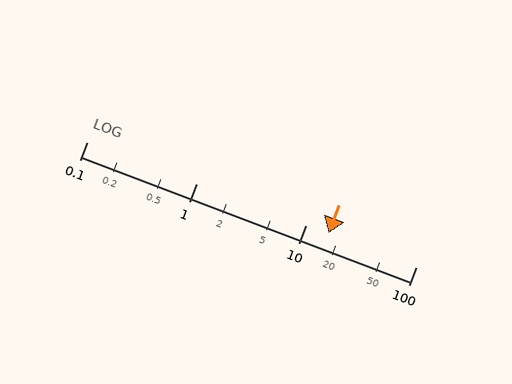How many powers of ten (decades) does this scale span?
The scale spans 3 decades, from 0.1 to 100.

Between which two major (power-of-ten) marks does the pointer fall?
The pointer is between 10 and 100.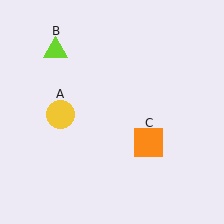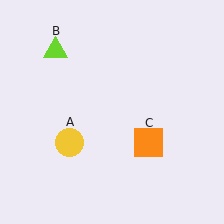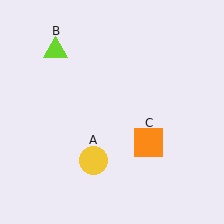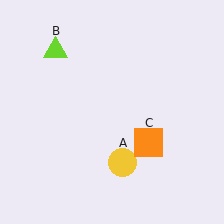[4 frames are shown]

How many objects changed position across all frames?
1 object changed position: yellow circle (object A).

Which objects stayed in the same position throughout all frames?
Lime triangle (object B) and orange square (object C) remained stationary.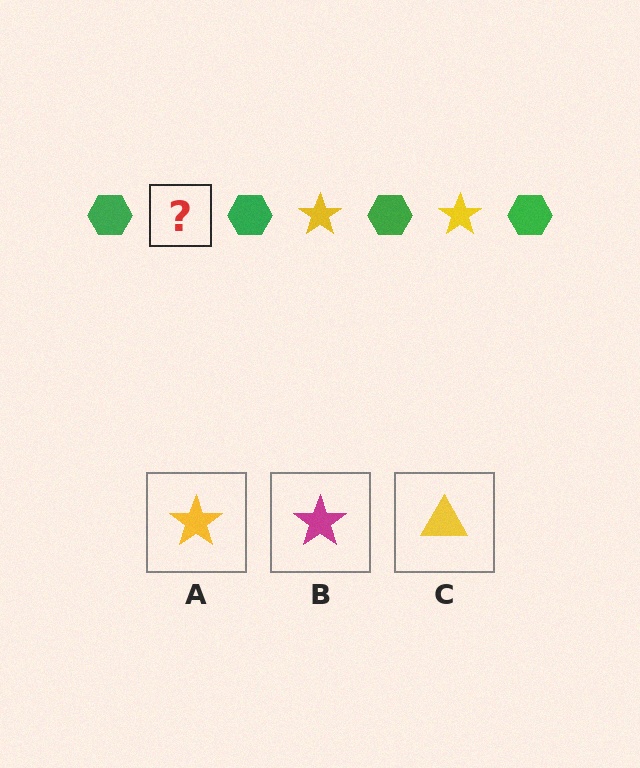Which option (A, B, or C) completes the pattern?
A.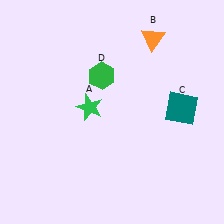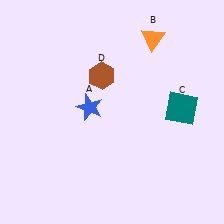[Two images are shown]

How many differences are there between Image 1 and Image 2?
There are 2 differences between the two images.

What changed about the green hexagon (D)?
In Image 1, D is green. In Image 2, it changed to brown.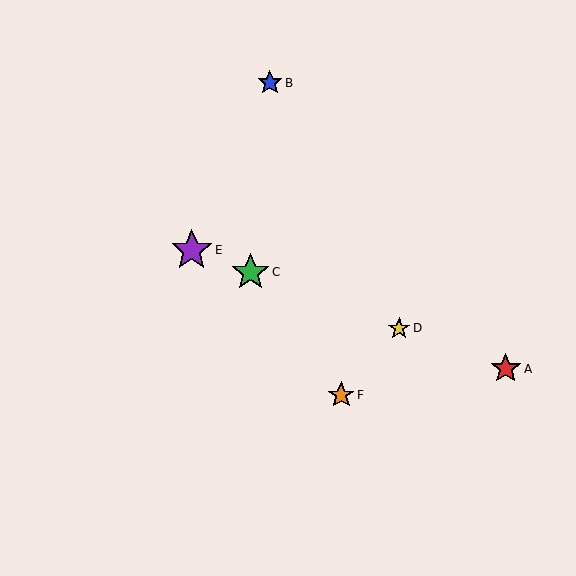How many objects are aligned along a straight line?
4 objects (A, C, D, E) are aligned along a straight line.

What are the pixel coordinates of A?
Object A is at (506, 369).